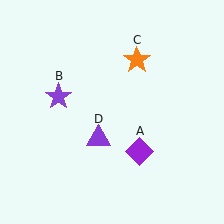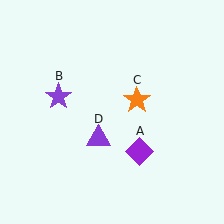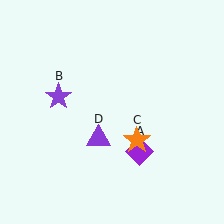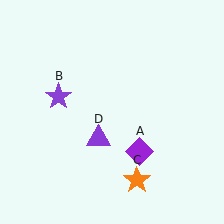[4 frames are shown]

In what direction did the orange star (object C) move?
The orange star (object C) moved down.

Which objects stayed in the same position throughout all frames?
Purple diamond (object A) and purple star (object B) and purple triangle (object D) remained stationary.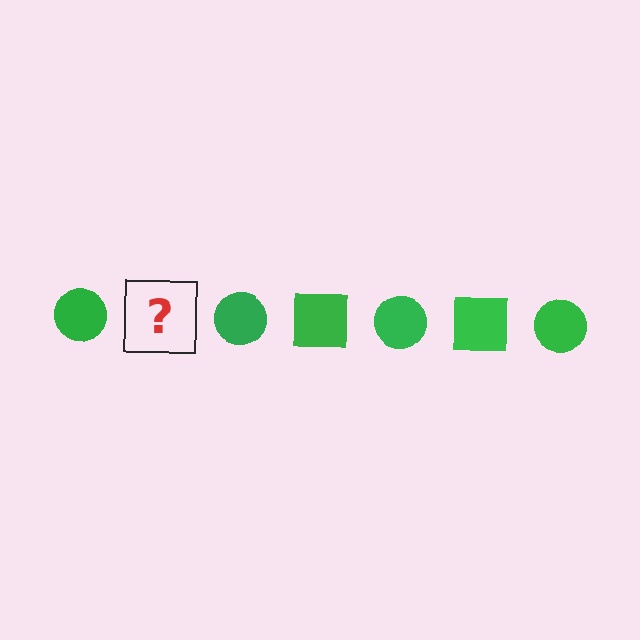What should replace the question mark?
The question mark should be replaced with a green square.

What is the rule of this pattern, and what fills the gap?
The rule is that the pattern cycles through circle, square shapes in green. The gap should be filled with a green square.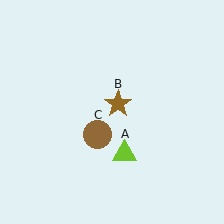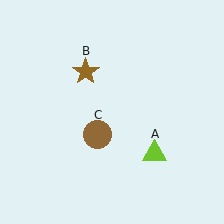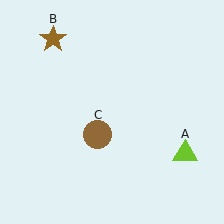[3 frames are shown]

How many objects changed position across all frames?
2 objects changed position: lime triangle (object A), brown star (object B).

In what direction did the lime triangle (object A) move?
The lime triangle (object A) moved right.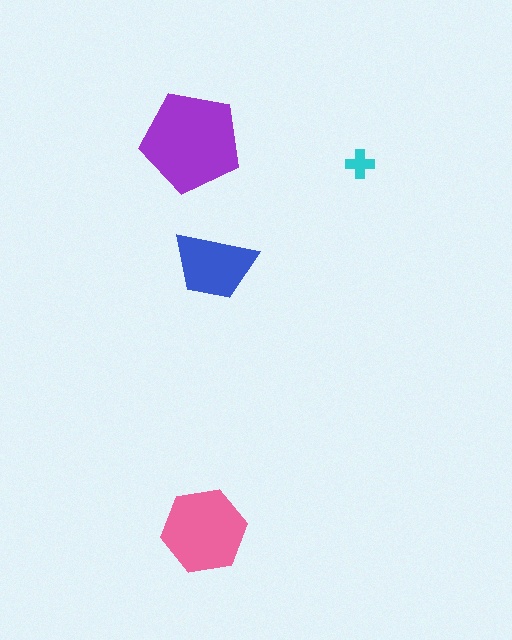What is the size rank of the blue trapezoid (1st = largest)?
3rd.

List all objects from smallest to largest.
The cyan cross, the blue trapezoid, the pink hexagon, the purple pentagon.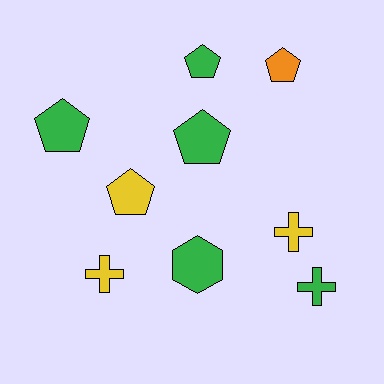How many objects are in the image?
There are 9 objects.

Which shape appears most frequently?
Pentagon, with 5 objects.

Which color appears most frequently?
Green, with 5 objects.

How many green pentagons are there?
There are 3 green pentagons.